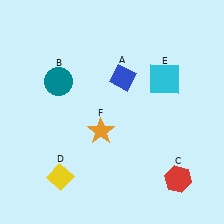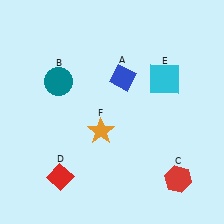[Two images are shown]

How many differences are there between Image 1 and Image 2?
There is 1 difference between the two images.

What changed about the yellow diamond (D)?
In Image 1, D is yellow. In Image 2, it changed to red.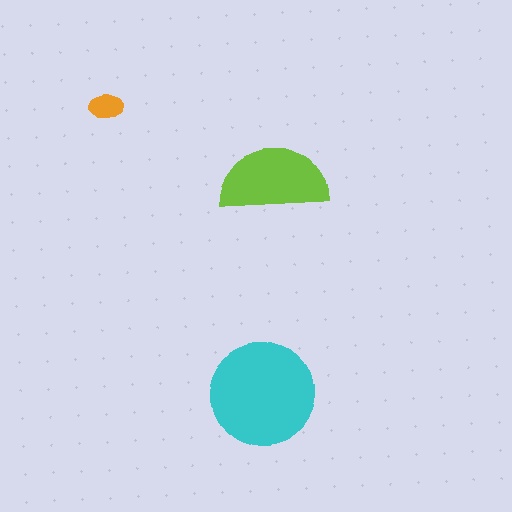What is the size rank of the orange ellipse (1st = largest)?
3rd.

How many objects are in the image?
There are 3 objects in the image.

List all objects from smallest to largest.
The orange ellipse, the lime semicircle, the cyan circle.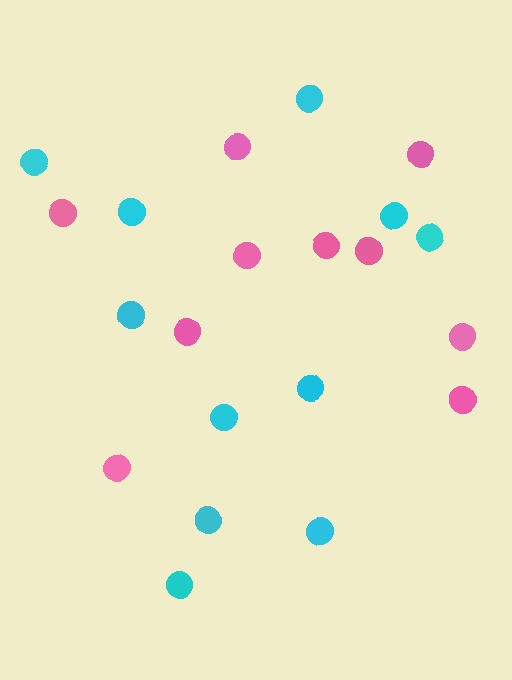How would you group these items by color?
There are 2 groups: one group of cyan circles (11) and one group of pink circles (10).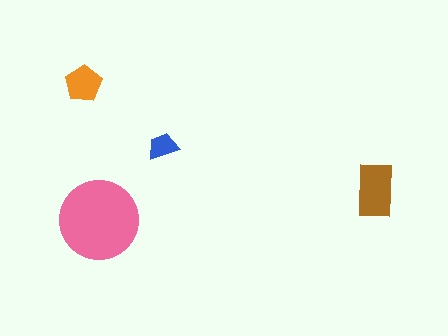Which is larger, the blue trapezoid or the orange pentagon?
The orange pentagon.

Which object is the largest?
The pink circle.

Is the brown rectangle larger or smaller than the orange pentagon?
Larger.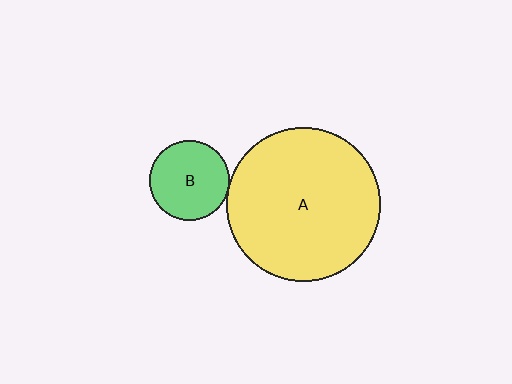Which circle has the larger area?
Circle A (yellow).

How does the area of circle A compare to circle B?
Approximately 3.7 times.